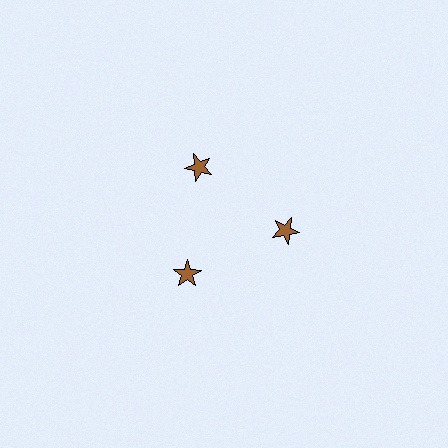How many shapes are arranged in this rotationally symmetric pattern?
There are 3 shapes, arranged in 3 groups of 1.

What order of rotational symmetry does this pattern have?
This pattern has 3-fold rotational symmetry.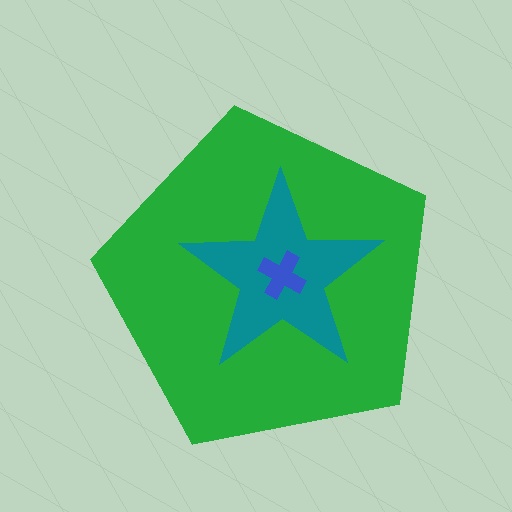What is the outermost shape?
The green pentagon.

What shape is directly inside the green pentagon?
The teal star.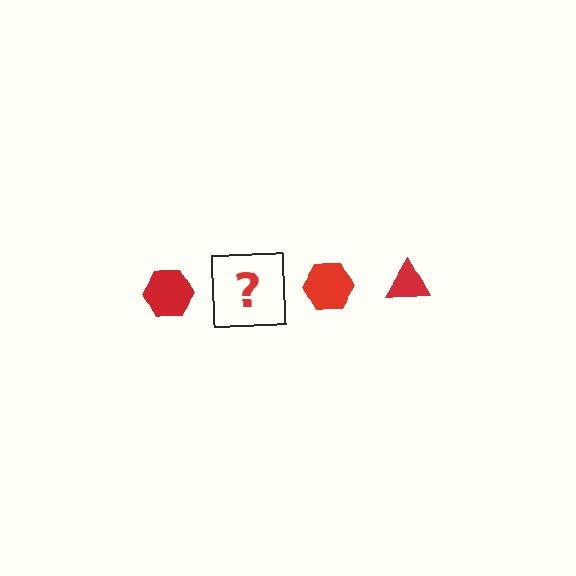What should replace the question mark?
The question mark should be replaced with a red triangle.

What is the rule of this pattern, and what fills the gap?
The rule is that the pattern cycles through hexagon, triangle shapes in red. The gap should be filled with a red triangle.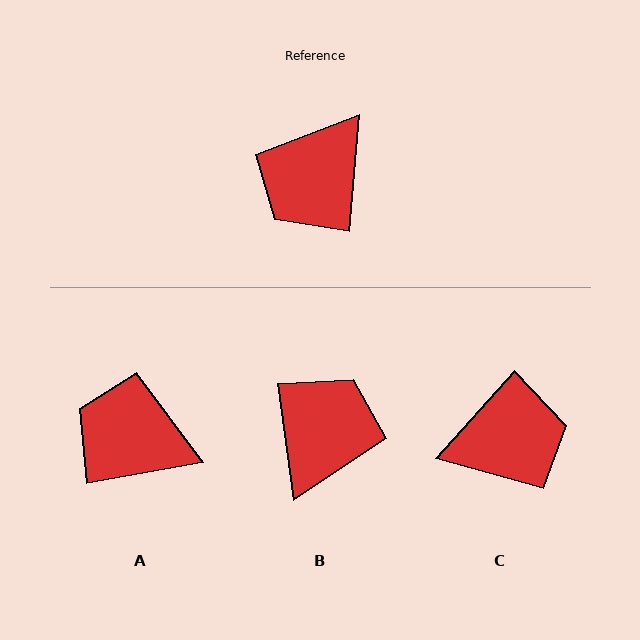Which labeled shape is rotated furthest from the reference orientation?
B, about 167 degrees away.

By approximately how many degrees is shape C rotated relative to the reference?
Approximately 143 degrees counter-clockwise.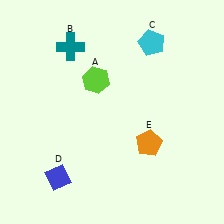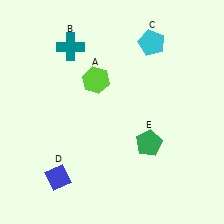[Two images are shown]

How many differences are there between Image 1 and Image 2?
There is 1 difference between the two images.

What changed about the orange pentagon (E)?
In Image 1, E is orange. In Image 2, it changed to green.